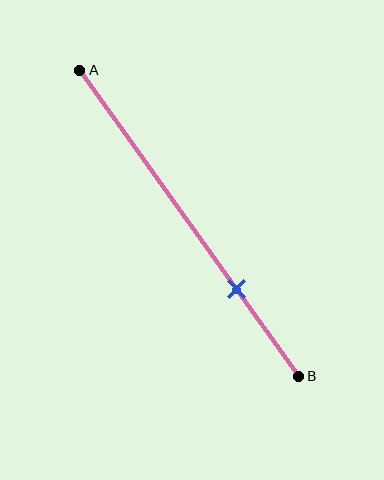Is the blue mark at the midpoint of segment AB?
No, the mark is at about 70% from A, not at the 50% midpoint.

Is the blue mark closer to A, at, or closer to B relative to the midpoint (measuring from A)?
The blue mark is closer to point B than the midpoint of segment AB.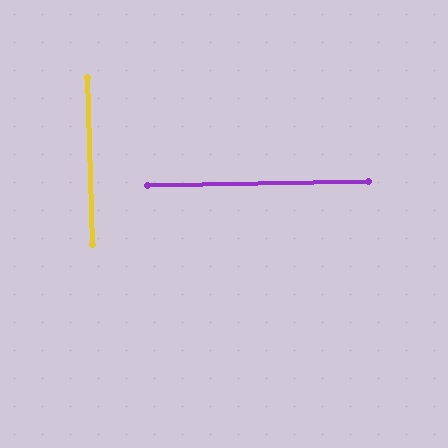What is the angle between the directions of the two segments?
Approximately 90 degrees.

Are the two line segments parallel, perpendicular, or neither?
Perpendicular — they meet at approximately 90°.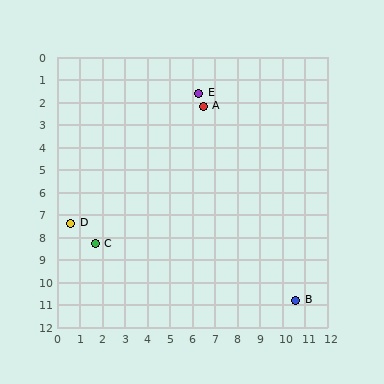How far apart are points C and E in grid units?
Points C and E are about 8.1 grid units apart.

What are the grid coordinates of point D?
Point D is at approximately (0.6, 7.4).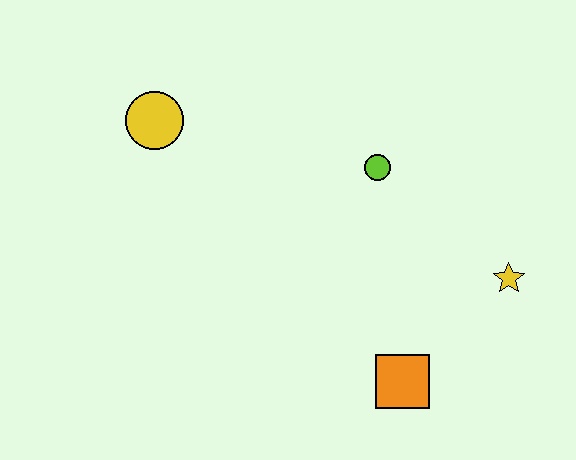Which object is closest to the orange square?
The yellow star is closest to the orange square.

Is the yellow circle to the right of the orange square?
No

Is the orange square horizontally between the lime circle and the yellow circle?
No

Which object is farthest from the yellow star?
The yellow circle is farthest from the yellow star.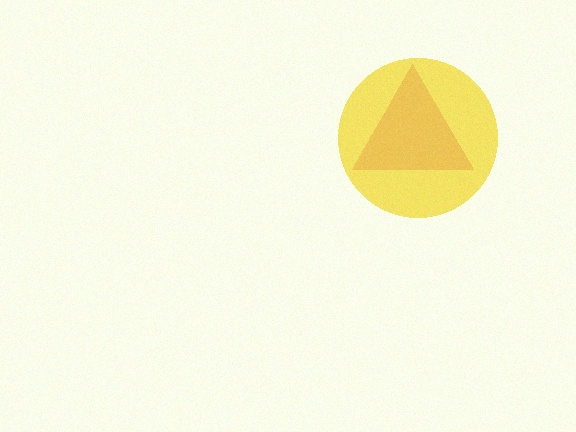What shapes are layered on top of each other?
The layered shapes are: a pink triangle, a yellow circle.